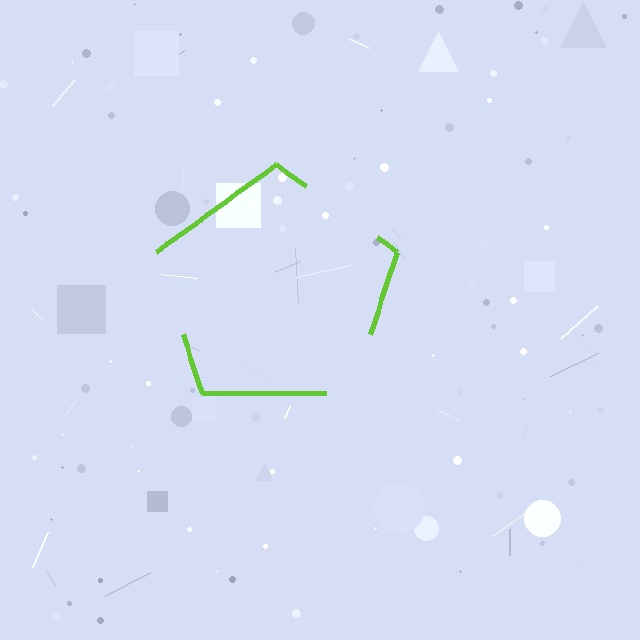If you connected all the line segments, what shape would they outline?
They would outline a pentagon.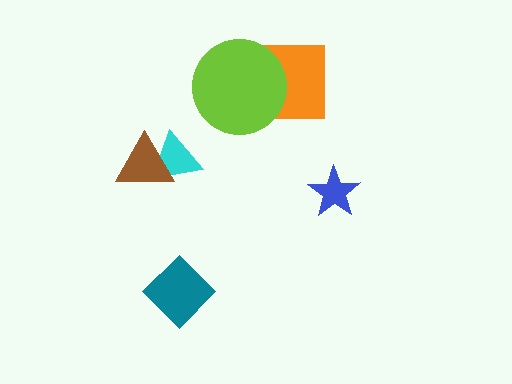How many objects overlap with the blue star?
0 objects overlap with the blue star.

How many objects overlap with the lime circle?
1 object overlaps with the lime circle.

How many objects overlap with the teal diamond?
0 objects overlap with the teal diamond.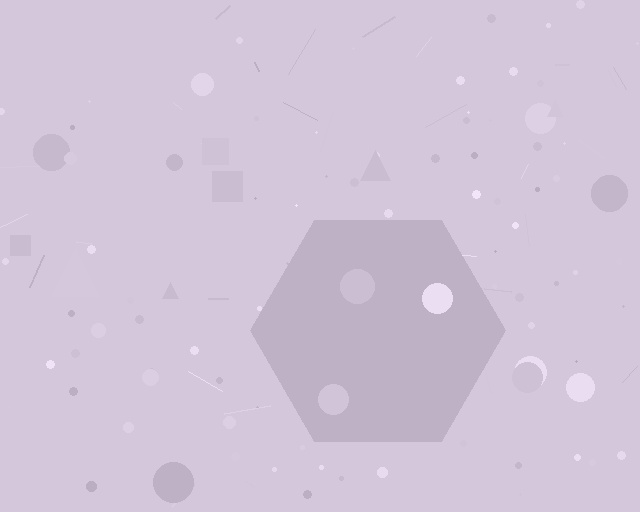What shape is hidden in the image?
A hexagon is hidden in the image.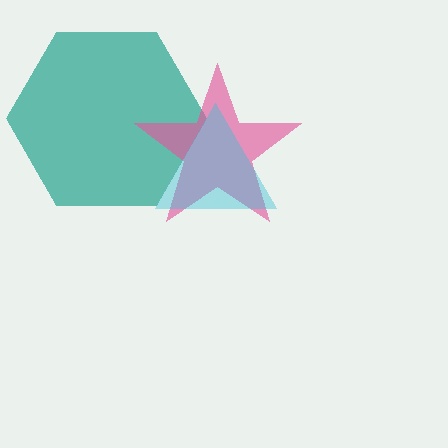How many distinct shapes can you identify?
There are 3 distinct shapes: a teal hexagon, a pink star, a cyan triangle.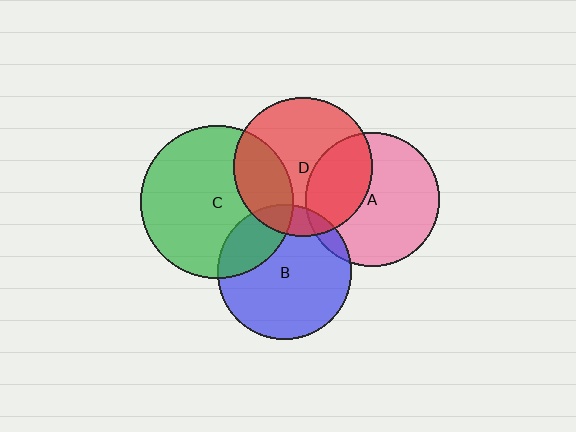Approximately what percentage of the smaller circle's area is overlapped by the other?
Approximately 35%.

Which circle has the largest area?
Circle C (green).